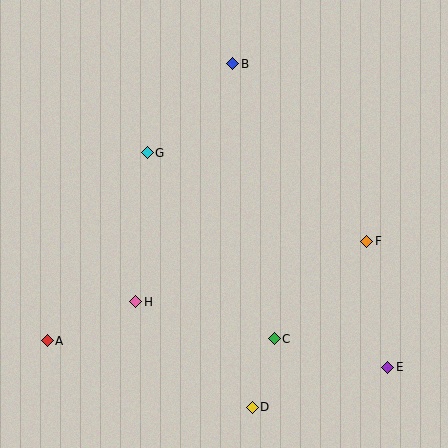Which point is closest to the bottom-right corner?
Point E is closest to the bottom-right corner.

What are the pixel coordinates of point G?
Point G is at (147, 153).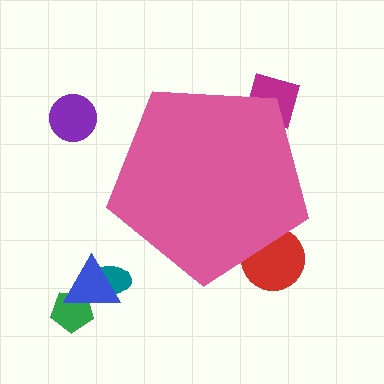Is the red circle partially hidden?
Yes, the red circle is partially hidden behind the pink pentagon.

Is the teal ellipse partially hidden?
No, the teal ellipse is fully visible.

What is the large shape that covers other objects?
A pink pentagon.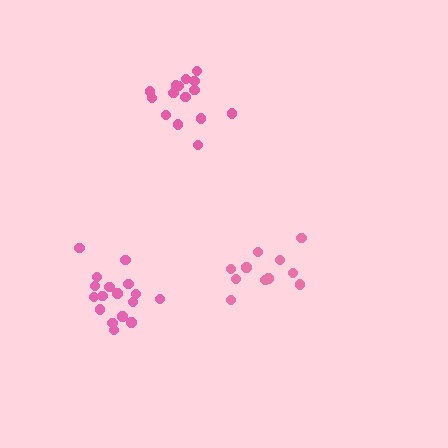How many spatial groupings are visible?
There are 3 spatial groupings.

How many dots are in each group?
Group 1: 15 dots, Group 2: 17 dots, Group 3: 12 dots (44 total).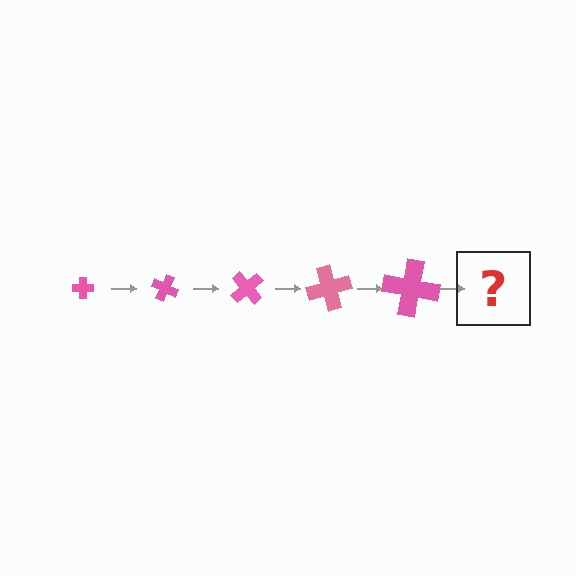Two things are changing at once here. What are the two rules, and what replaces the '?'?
The two rules are that the cross grows larger each step and it rotates 25 degrees each step. The '?' should be a cross, larger than the previous one and rotated 125 degrees from the start.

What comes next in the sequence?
The next element should be a cross, larger than the previous one and rotated 125 degrees from the start.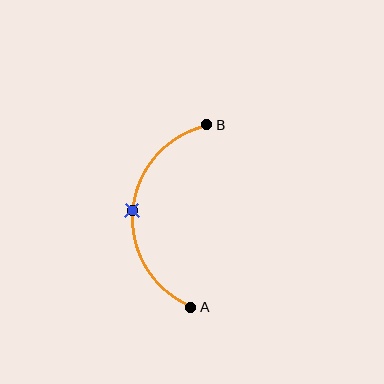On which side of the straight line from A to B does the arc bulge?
The arc bulges to the left of the straight line connecting A and B.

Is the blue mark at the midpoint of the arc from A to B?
Yes. The blue mark lies on the arc at equal arc-length from both A and B — it is the arc midpoint.